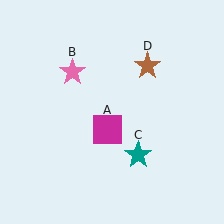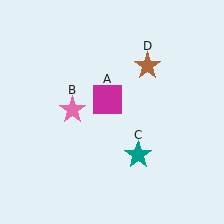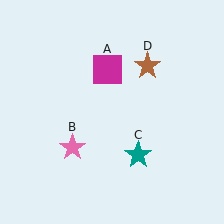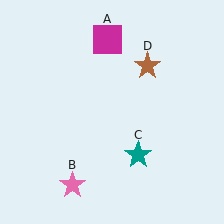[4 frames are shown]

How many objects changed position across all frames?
2 objects changed position: magenta square (object A), pink star (object B).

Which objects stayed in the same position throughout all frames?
Teal star (object C) and brown star (object D) remained stationary.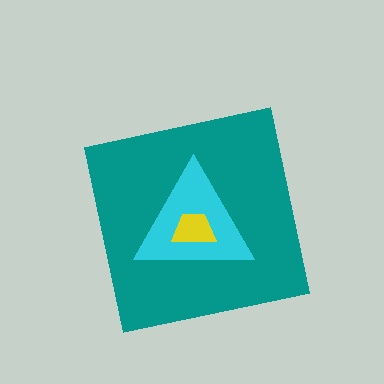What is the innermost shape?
The yellow trapezoid.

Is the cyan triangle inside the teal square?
Yes.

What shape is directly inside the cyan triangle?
The yellow trapezoid.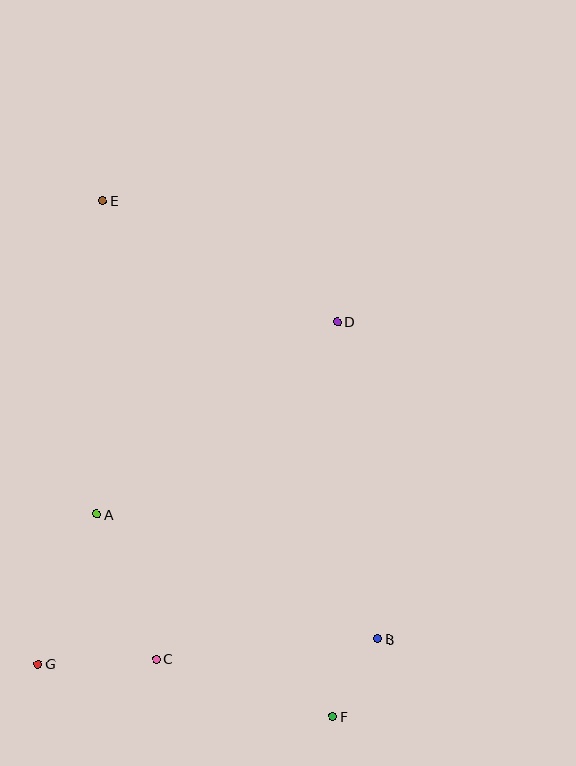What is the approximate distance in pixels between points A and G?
The distance between A and G is approximately 161 pixels.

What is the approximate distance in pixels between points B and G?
The distance between B and G is approximately 341 pixels.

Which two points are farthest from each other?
Points E and F are farthest from each other.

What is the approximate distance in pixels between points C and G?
The distance between C and G is approximately 118 pixels.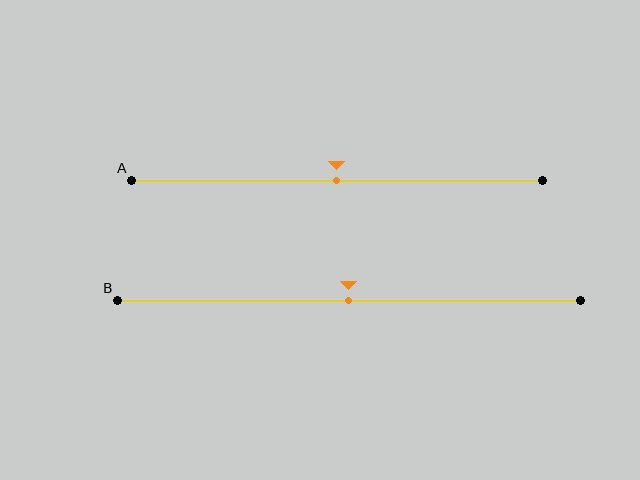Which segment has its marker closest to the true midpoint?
Segment A has its marker closest to the true midpoint.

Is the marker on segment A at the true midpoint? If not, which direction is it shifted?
Yes, the marker on segment A is at the true midpoint.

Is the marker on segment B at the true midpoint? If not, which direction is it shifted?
Yes, the marker on segment B is at the true midpoint.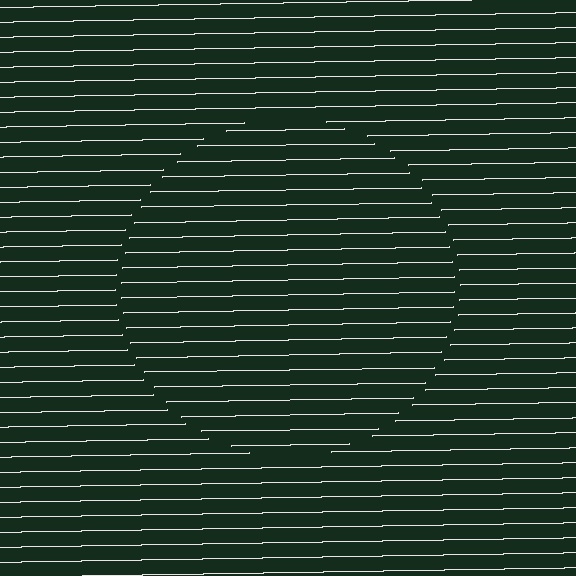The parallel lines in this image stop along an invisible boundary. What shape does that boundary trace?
An illusory circle. The interior of the shape contains the same grating, shifted by half a period — the contour is defined by the phase discontinuity where line-ends from the inner and outer gratings abut.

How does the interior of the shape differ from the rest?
The interior of the shape contains the same grating, shifted by half a period — the contour is defined by the phase discontinuity where line-ends from the inner and outer gratings abut.